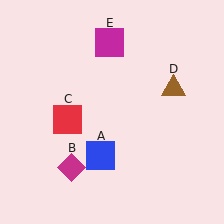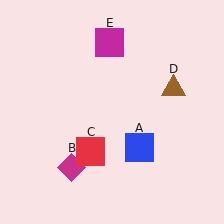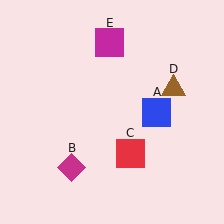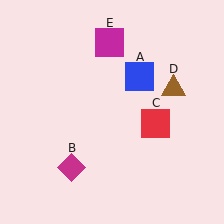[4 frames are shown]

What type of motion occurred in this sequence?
The blue square (object A), red square (object C) rotated counterclockwise around the center of the scene.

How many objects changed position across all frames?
2 objects changed position: blue square (object A), red square (object C).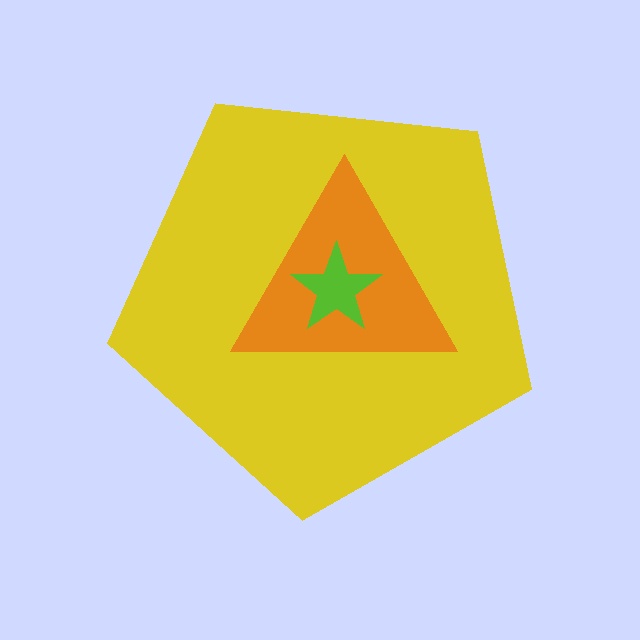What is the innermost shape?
The lime star.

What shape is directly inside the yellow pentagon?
The orange triangle.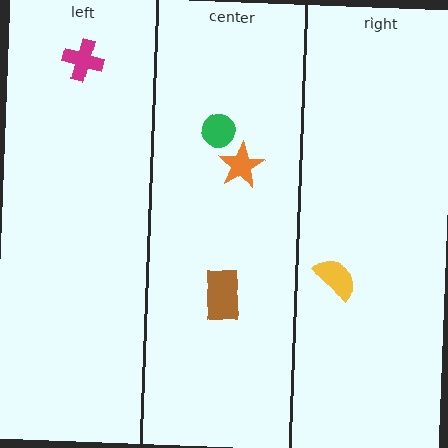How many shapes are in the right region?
1.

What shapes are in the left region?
The magenta cross.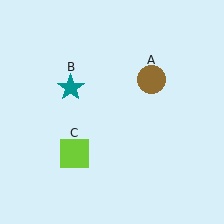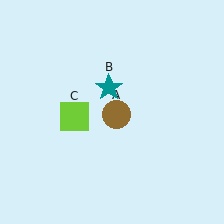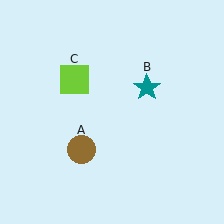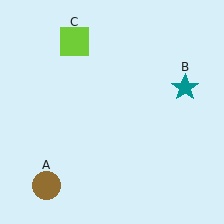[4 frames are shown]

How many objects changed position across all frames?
3 objects changed position: brown circle (object A), teal star (object B), lime square (object C).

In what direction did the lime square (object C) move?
The lime square (object C) moved up.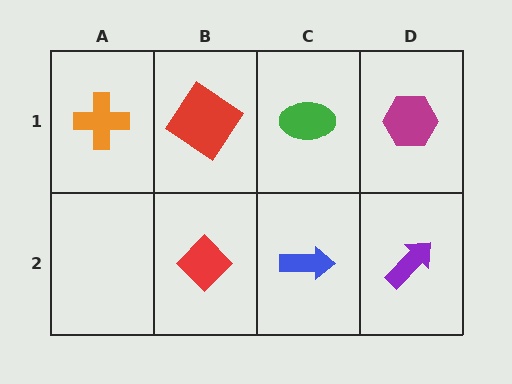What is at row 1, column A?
An orange cross.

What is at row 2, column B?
A red diamond.